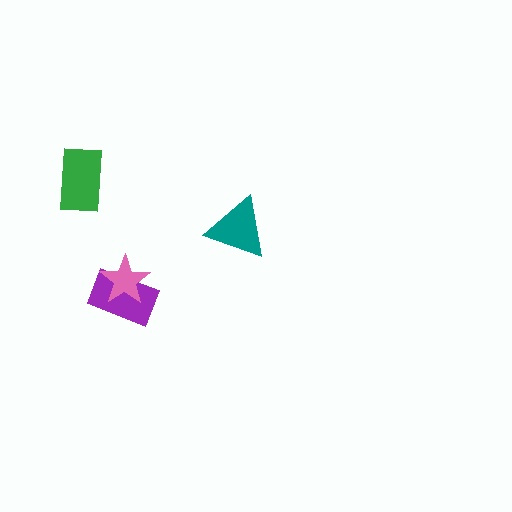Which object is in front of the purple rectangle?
The pink star is in front of the purple rectangle.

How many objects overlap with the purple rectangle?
1 object overlaps with the purple rectangle.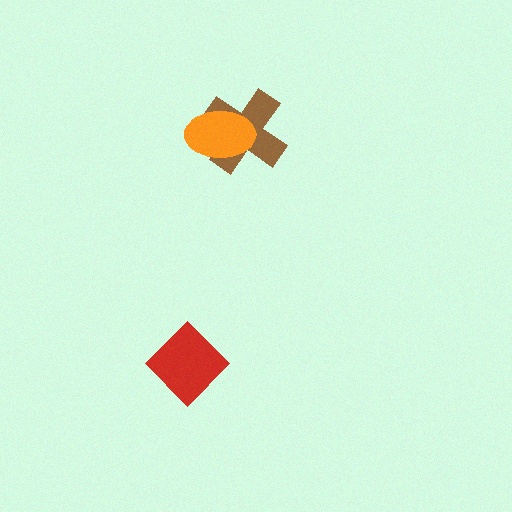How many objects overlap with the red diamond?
0 objects overlap with the red diamond.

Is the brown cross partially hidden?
Yes, it is partially covered by another shape.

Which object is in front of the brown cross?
The orange ellipse is in front of the brown cross.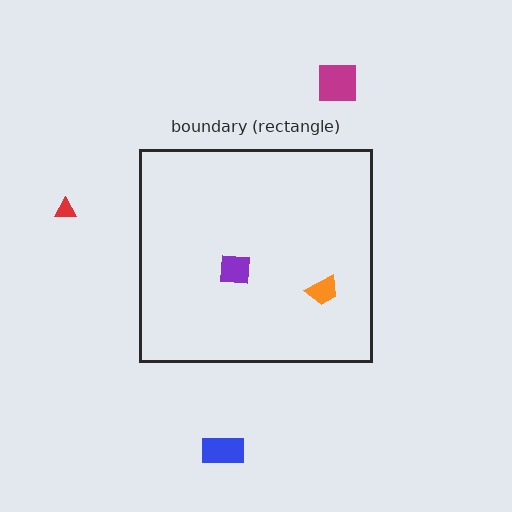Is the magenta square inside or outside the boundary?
Outside.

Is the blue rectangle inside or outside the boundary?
Outside.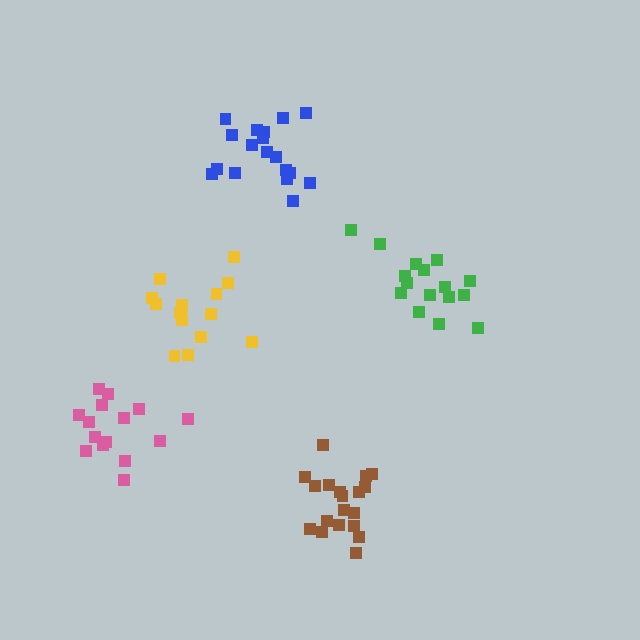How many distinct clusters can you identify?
There are 5 distinct clusters.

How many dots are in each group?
Group 1: 15 dots, Group 2: 19 dots, Group 3: 15 dots, Group 4: 16 dots, Group 5: 18 dots (83 total).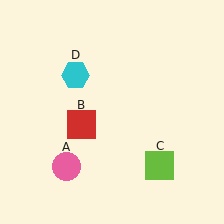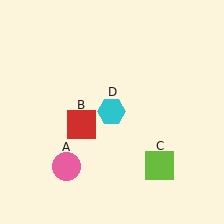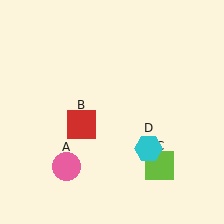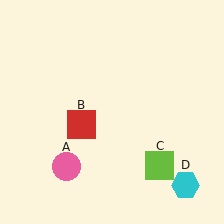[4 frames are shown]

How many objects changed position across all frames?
1 object changed position: cyan hexagon (object D).